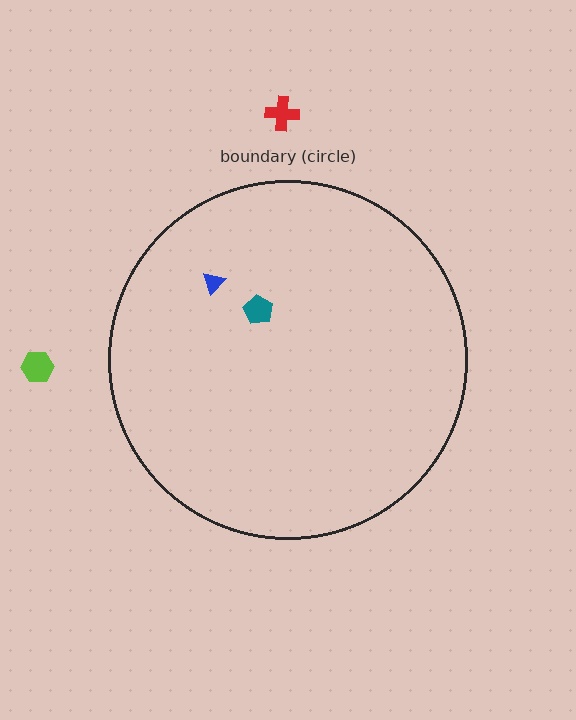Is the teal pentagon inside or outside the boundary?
Inside.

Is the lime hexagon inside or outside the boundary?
Outside.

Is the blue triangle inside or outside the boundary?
Inside.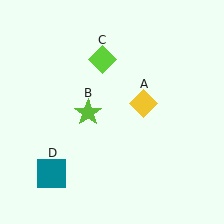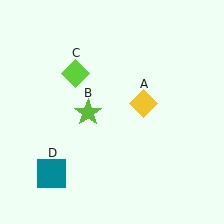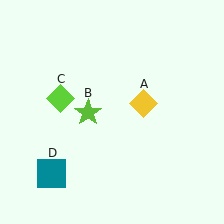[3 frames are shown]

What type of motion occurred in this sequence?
The lime diamond (object C) rotated counterclockwise around the center of the scene.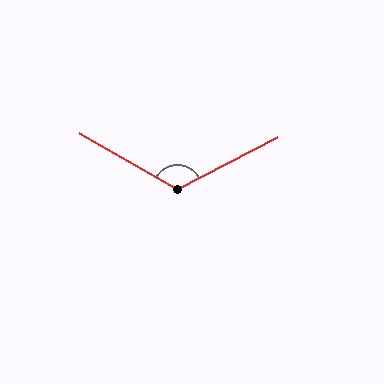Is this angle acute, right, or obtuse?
It is obtuse.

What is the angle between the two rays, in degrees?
Approximately 122 degrees.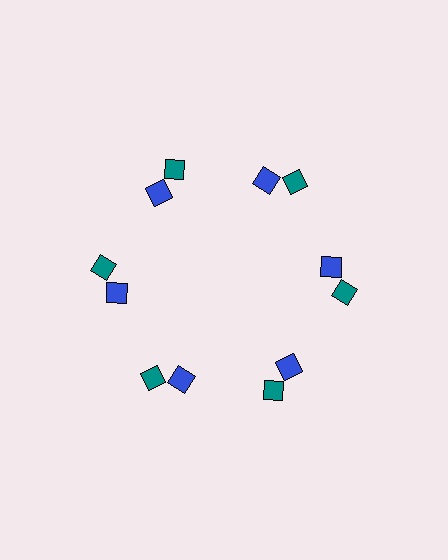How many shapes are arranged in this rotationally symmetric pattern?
There are 12 shapes, arranged in 6 groups of 2.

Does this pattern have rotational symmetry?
Yes, this pattern has 6-fold rotational symmetry. It looks the same after rotating 60 degrees around the center.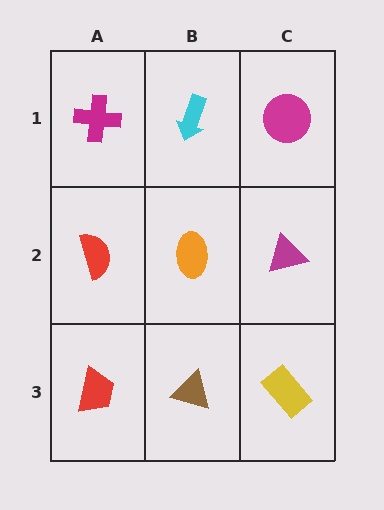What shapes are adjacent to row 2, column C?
A magenta circle (row 1, column C), a yellow rectangle (row 3, column C), an orange ellipse (row 2, column B).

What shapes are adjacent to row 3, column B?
An orange ellipse (row 2, column B), a red trapezoid (row 3, column A), a yellow rectangle (row 3, column C).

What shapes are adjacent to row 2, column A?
A magenta cross (row 1, column A), a red trapezoid (row 3, column A), an orange ellipse (row 2, column B).